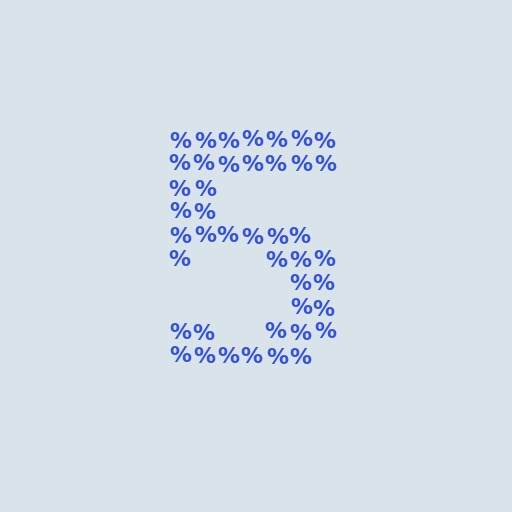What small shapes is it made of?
It is made of small percent signs.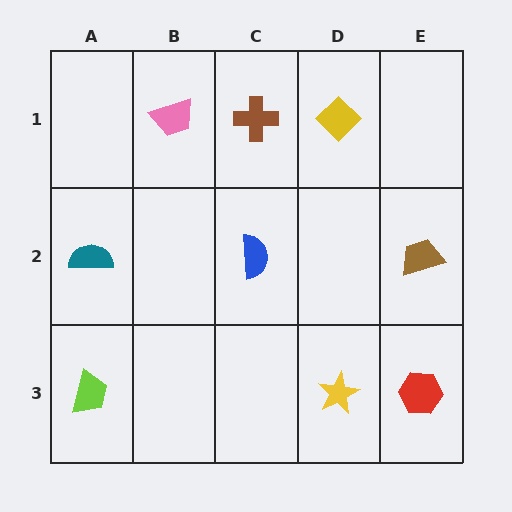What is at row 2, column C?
A blue semicircle.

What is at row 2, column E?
A brown trapezoid.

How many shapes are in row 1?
3 shapes.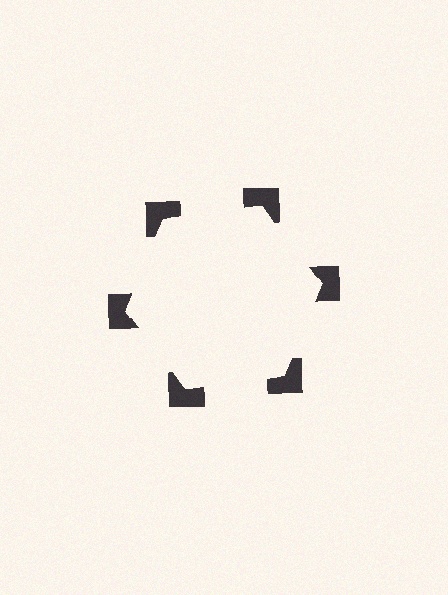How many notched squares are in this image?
There are 6 — one at each vertex of the illusory hexagon.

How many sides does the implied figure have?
6 sides.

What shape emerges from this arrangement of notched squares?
An illusory hexagon — its edges are inferred from the aligned wedge cuts in the notched squares, not physically drawn.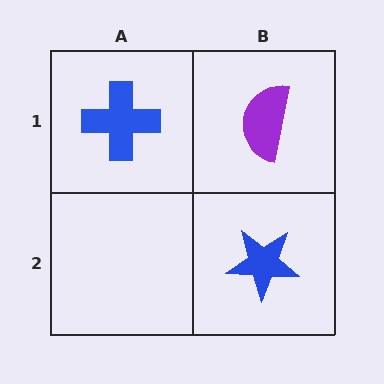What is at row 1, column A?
A blue cross.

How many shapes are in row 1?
2 shapes.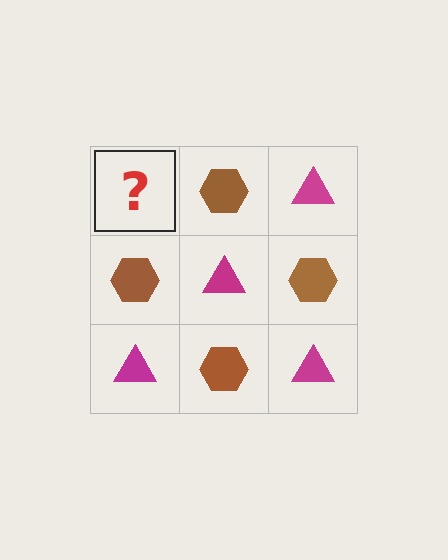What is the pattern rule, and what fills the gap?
The rule is that it alternates magenta triangle and brown hexagon in a checkerboard pattern. The gap should be filled with a magenta triangle.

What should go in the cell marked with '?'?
The missing cell should contain a magenta triangle.